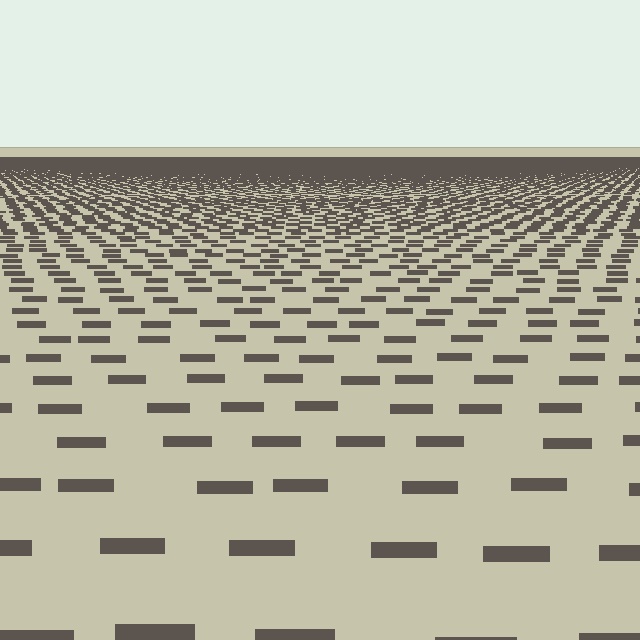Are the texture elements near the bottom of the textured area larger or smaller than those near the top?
Larger. Near the bottom, elements are closer to the viewer and appear at a bigger on-screen size.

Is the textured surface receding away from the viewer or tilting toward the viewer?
The surface is receding away from the viewer. Texture elements get smaller and denser toward the top.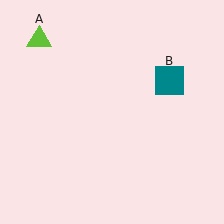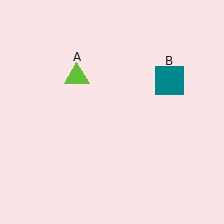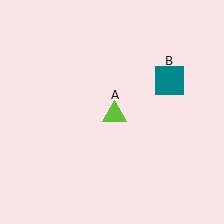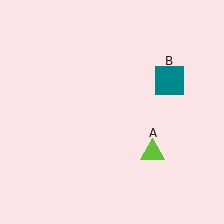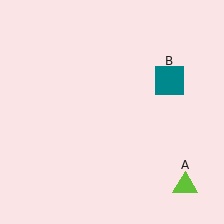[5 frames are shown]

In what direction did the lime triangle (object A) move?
The lime triangle (object A) moved down and to the right.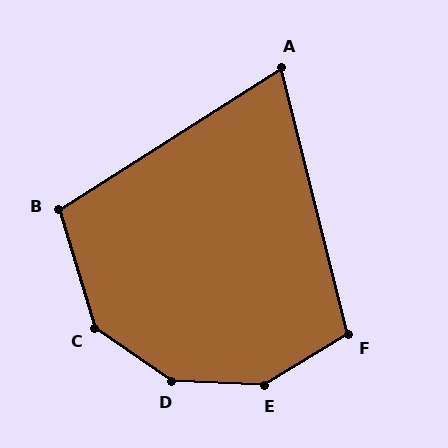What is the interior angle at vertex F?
Approximately 107 degrees (obtuse).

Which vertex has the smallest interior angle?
A, at approximately 72 degrees.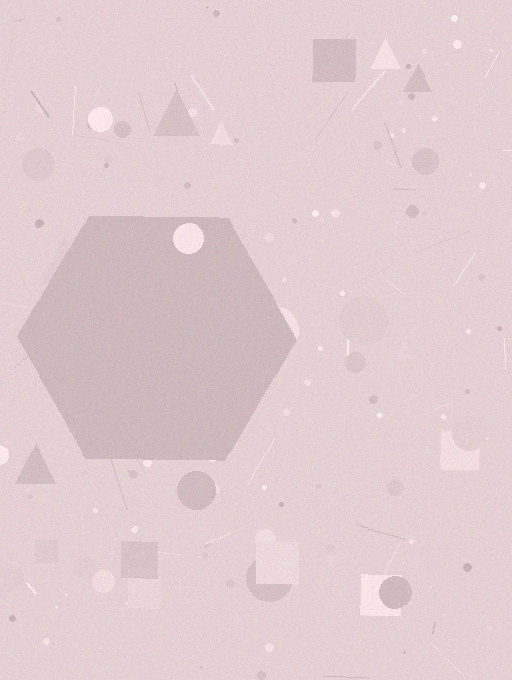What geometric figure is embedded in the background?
A hexagon is embedded in the background.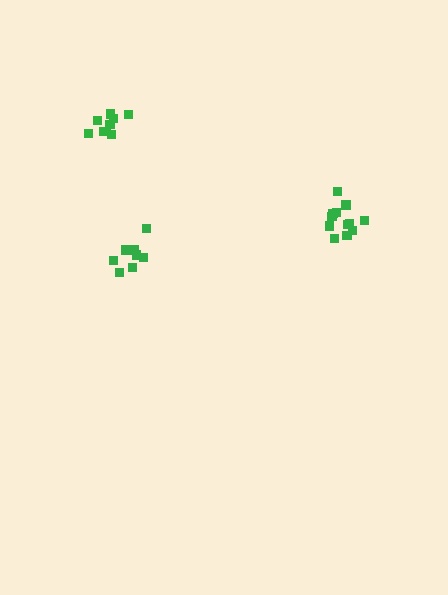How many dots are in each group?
Group 1: 12 dots, Group 2: 8 dots, Group 3: 9 dots (29 total).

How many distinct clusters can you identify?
There are 3 distinct clusters.